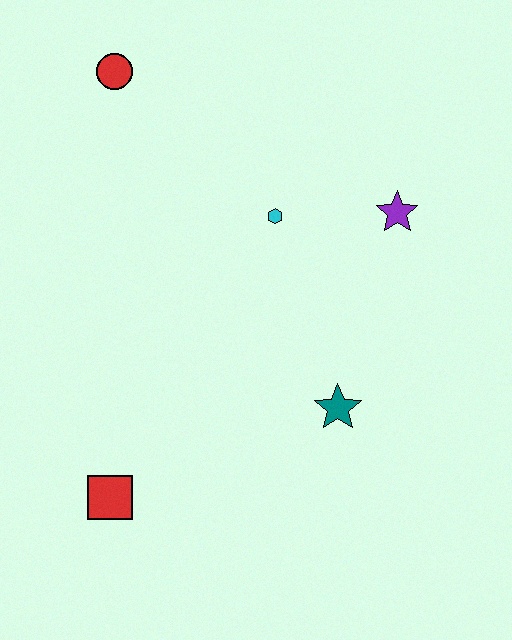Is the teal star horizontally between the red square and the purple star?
Yes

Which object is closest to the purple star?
The cyan hexagon is closest to the purple star.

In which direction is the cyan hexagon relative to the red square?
The cyan hexagon is above the red square.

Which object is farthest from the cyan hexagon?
The red square is farthest from the cyan hexagon.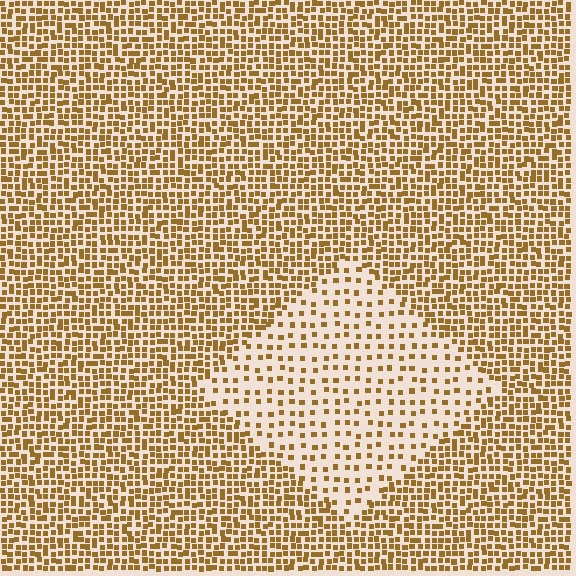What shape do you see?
I see a diamond.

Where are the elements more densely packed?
The elements are more densely packed outside the diamond boundary.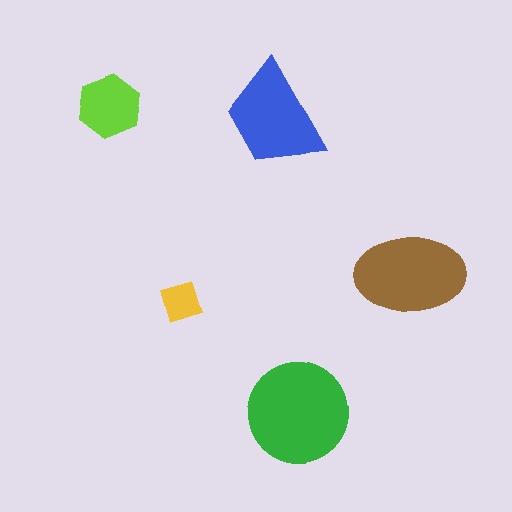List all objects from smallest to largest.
The yellow square, the lime hexagon, the blue trapezoid, the brown ellipse, the green circle.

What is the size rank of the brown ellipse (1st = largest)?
2nd.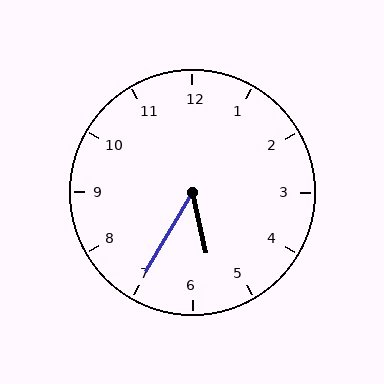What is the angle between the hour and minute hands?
Approximately 42 degrees.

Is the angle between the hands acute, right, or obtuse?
It is acute.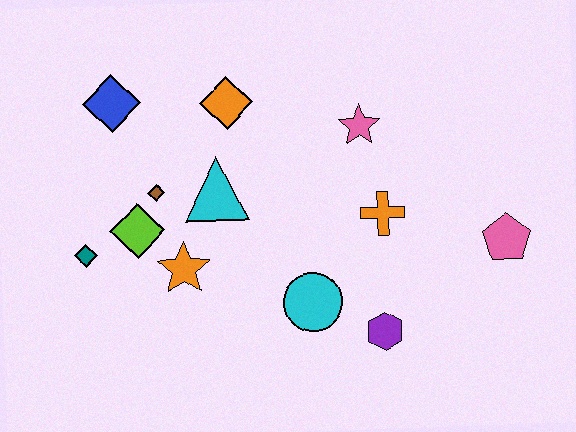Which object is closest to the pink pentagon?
The orange cross is closest to the pink pentagon.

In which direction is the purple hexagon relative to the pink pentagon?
The purple hexagon is to the left of the pink pentagon.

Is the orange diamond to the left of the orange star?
No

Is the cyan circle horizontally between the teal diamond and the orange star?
No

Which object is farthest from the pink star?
The teal diamond is farthest from the pink star.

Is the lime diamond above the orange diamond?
No